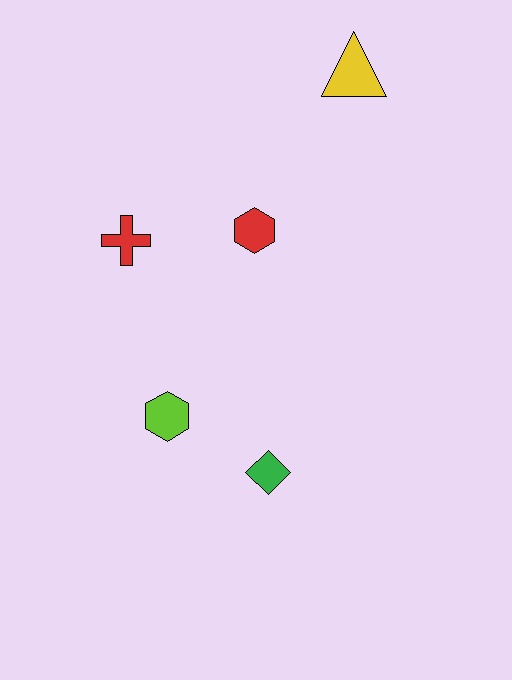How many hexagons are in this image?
There are 2 hexagons.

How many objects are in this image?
There are 5 objects.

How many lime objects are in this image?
There is 1 lime object.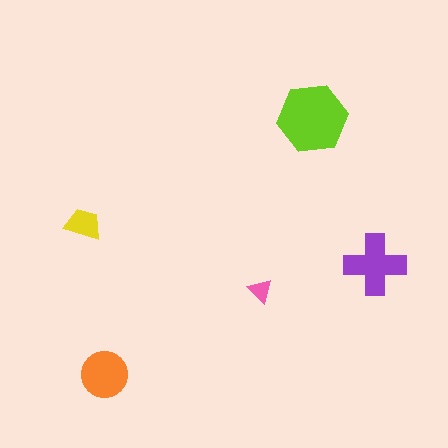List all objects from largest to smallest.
The lime hexagon, the purple cross, the orange circle, the yellow trapezoid, the pink triangle.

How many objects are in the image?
There are 5 objects in the image.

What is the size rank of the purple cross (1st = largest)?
2nd.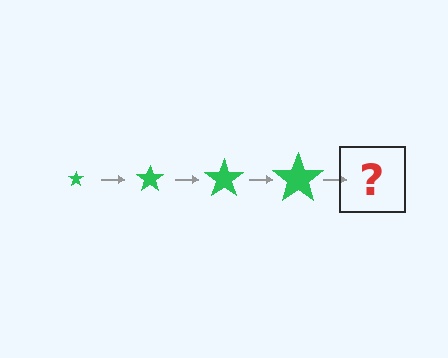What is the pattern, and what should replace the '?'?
The pattern is that the star gets progressively larger each step. The '?' should be a green star, larger than the previous one.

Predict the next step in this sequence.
The next step is a green star, larger than the previous one.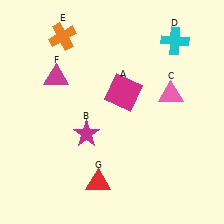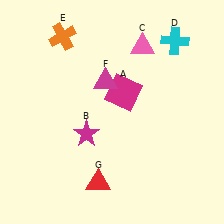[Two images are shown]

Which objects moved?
The objects that moved are: the pink triangle (C), the magenta triangle (F).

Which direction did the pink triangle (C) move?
The pink triangle (C) moved up.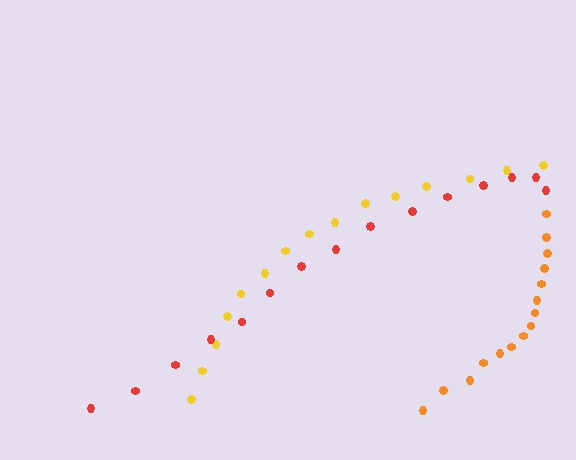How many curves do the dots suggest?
There are 3 distinct paths.